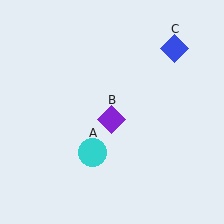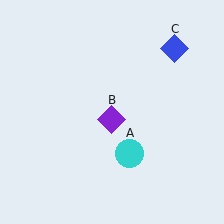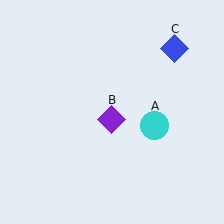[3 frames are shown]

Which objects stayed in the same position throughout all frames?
Purple diamond (object B) and blue diamond (object C) remained stationary.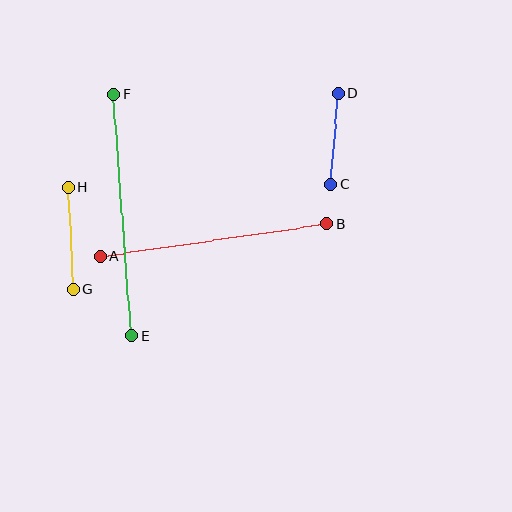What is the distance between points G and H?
The distance is approximately 102 pixels.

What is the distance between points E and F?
The distance is approximately 243 pixels.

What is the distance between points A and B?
The distance is approximately 228 pixels.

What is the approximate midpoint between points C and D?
The midpoint is at approximately (335, 139) pixels.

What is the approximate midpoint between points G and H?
The midpoint is at approximately (71, 238) pixels.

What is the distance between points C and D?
The distance is approximately 91 pixels.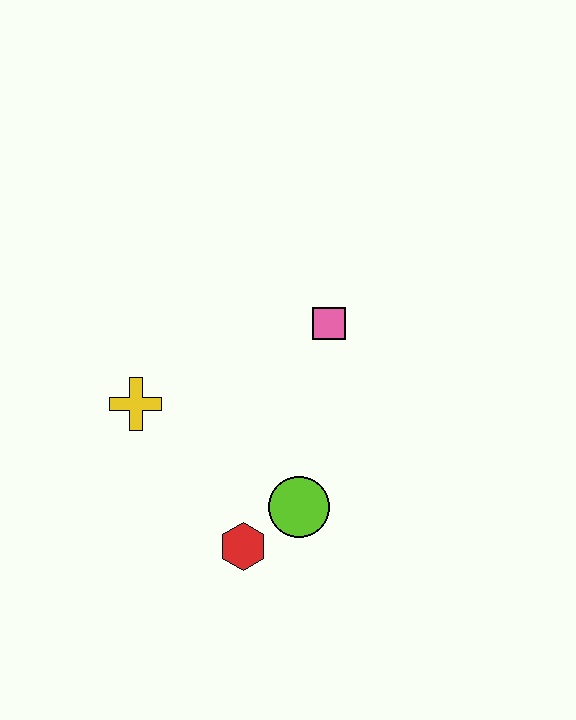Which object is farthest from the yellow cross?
The pink square is farthest from the yellow cross.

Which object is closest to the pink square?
The lime circle is closest to the pink square.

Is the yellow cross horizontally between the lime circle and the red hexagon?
No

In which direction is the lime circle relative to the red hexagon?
The lime circle is to the right of the red hexagon.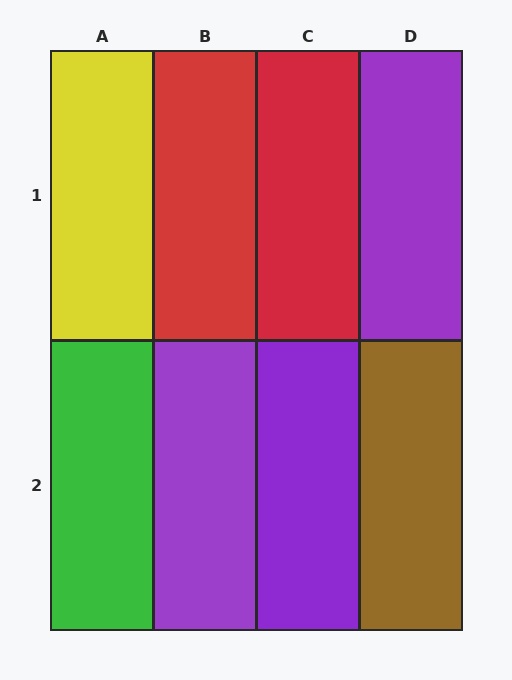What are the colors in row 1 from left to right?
Yellow, red, red, purple.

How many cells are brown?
1 cell is brown.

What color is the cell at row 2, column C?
Purple.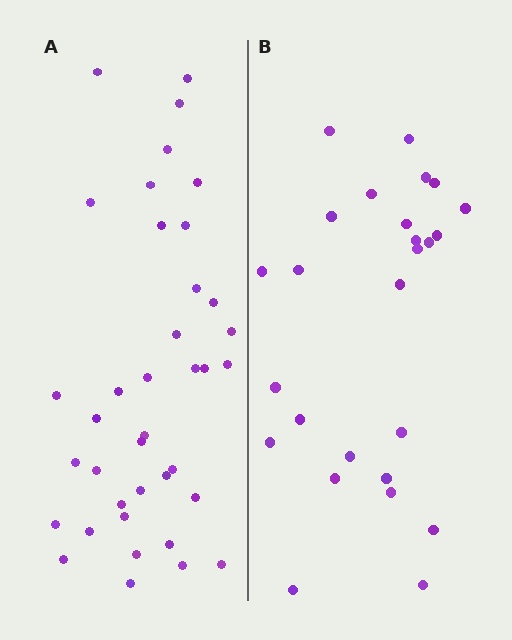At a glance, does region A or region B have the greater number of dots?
Region A (the left region) has more dots.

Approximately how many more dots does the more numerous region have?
Region A has roughly 12 or so more dots than region B.